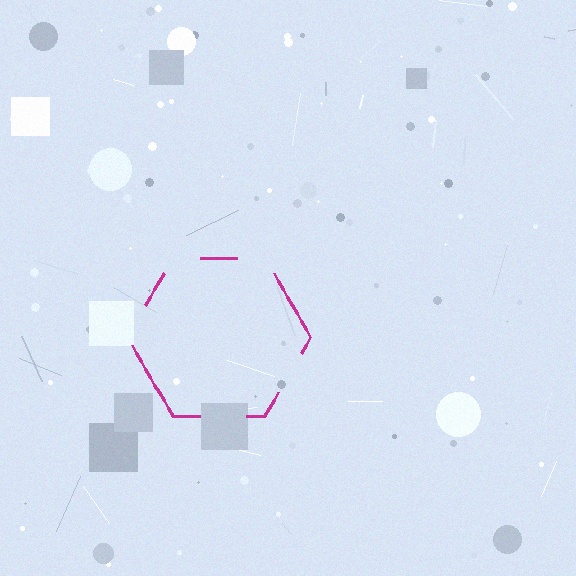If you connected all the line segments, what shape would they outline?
They would outline a hexagon.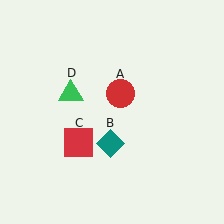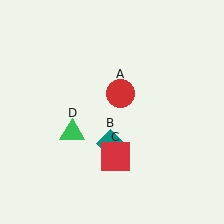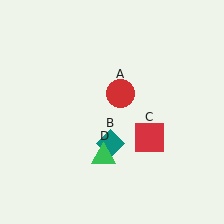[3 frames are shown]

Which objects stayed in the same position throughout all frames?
Red circle (object A) and teal diamond (object B) remained stationary.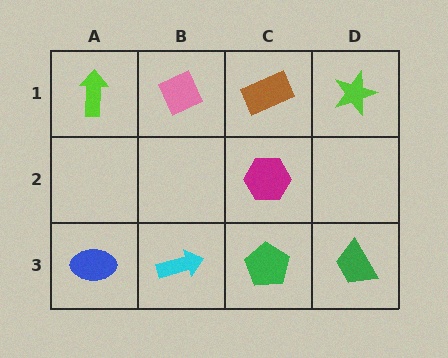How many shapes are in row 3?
4 shapes.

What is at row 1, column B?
A pink diamond.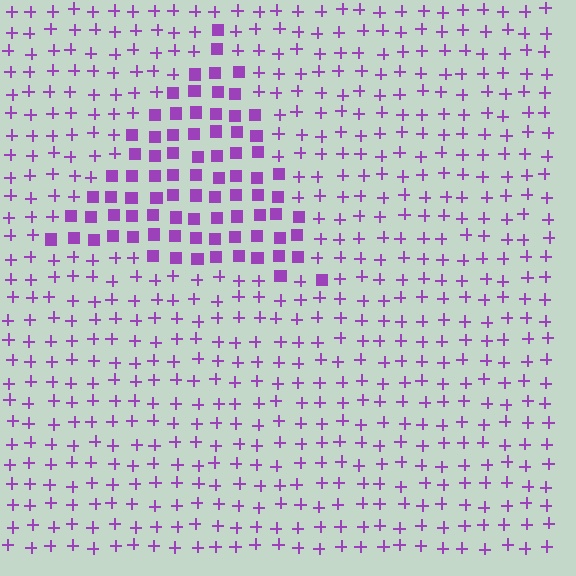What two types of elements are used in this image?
The image uses squares inside the triangle region and plus signs outside it.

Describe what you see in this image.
The image is filled with small purple elements arranged in a uniform grid. A triangle-shaped region contains squares, while the surrounding area contains plus signs. The boundary is defined purely by the change in element shape.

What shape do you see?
I see a triangle.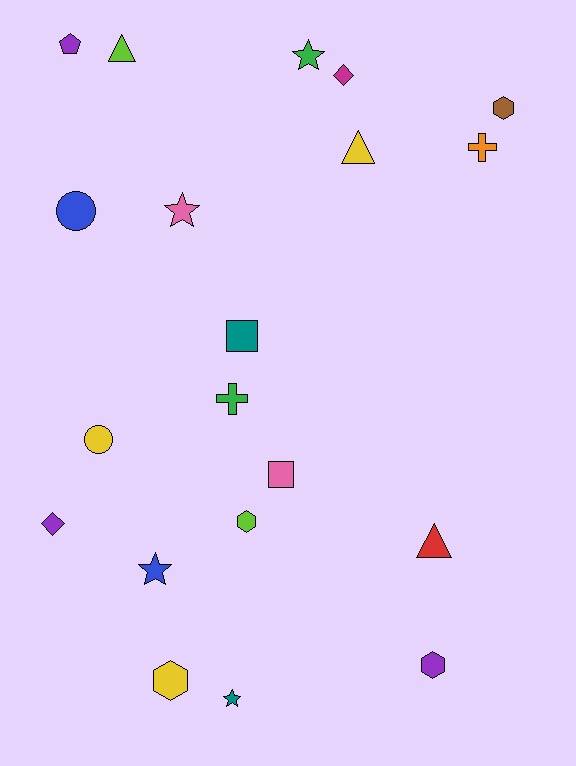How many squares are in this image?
There are 2 squares.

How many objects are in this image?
There are 20 objects.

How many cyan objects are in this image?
There are no cyan objects.